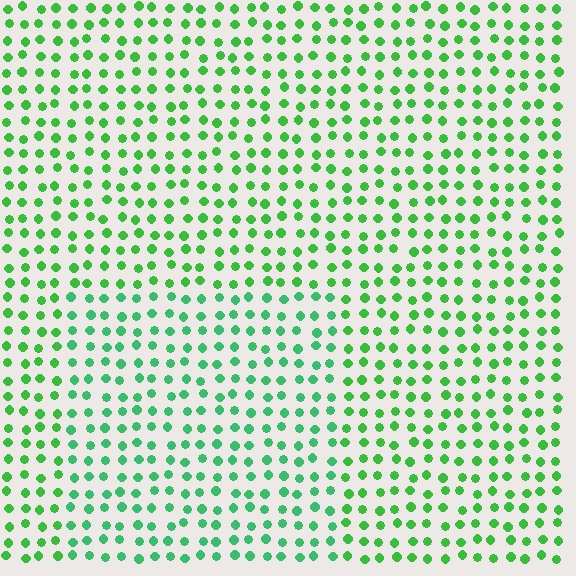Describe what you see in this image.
The image is filled with small green elements in a uniform arrangement. A rectangle-shaped region is visible where the elements are tinted to a slightly different hue, forming a subtle color boundary.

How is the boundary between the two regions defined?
The boundary is defined purely by a slight shift in hue (about 22 degrees). Spacing, size, and orientation are identical on both sides.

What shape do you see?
I see a rectangle.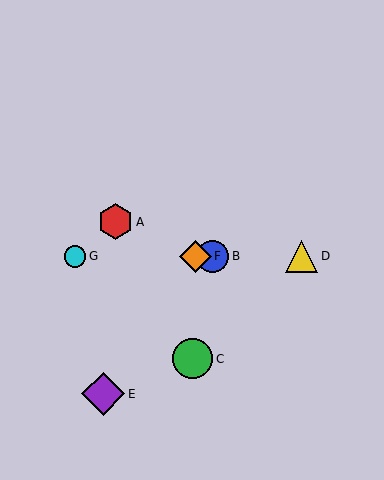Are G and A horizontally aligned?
No, G is at y≈256 and A is at y≈222.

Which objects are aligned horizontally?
Objects B, D, F, G are aligned horizontally.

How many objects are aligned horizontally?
4 objects (B, D, F, G) are aligned horizontally.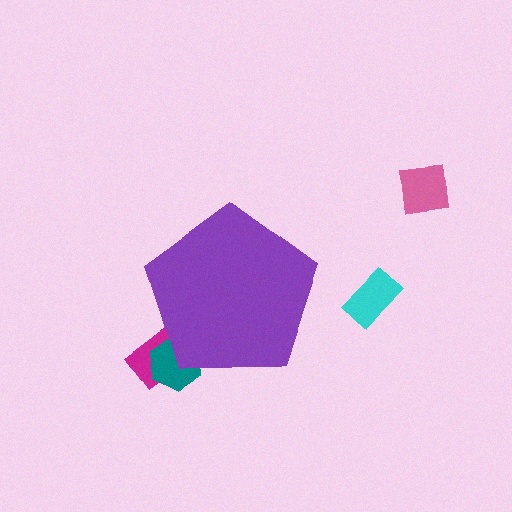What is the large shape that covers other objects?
A purple pentagon.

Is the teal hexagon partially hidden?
Yes, the teal hexagon is partially hidden behind the purple pentagon.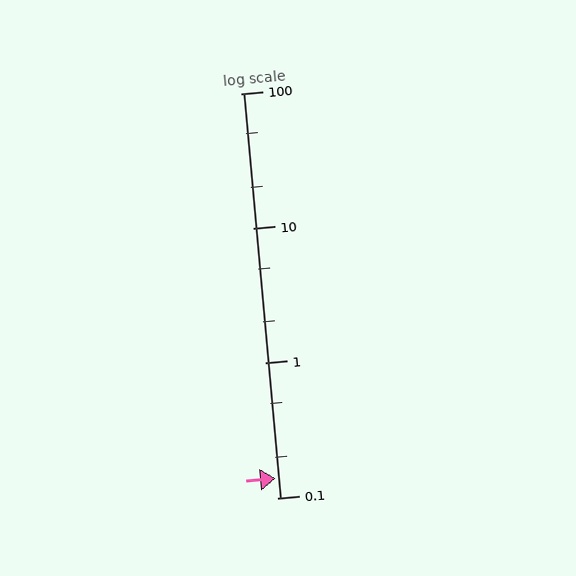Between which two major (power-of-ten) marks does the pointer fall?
The pointer is between 0.1 and 1.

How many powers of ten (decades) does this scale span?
The scale spans 3 decades, from 0.1 to 100.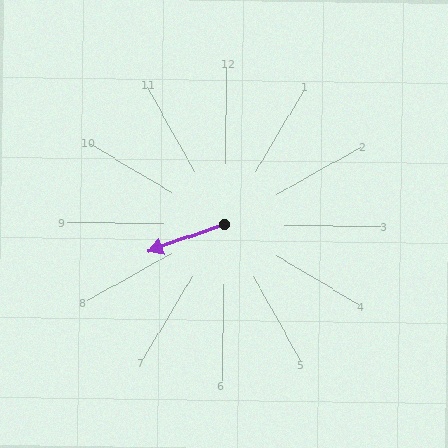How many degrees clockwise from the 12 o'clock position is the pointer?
Approximately 249 degrees.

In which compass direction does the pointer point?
West.